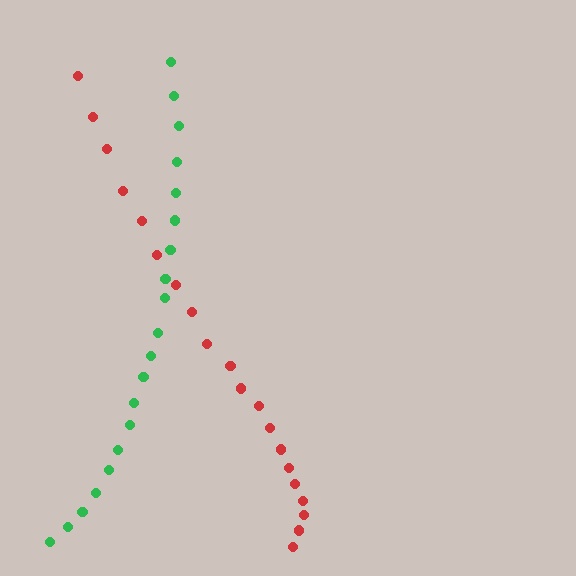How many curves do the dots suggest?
There are 2 distinct paths.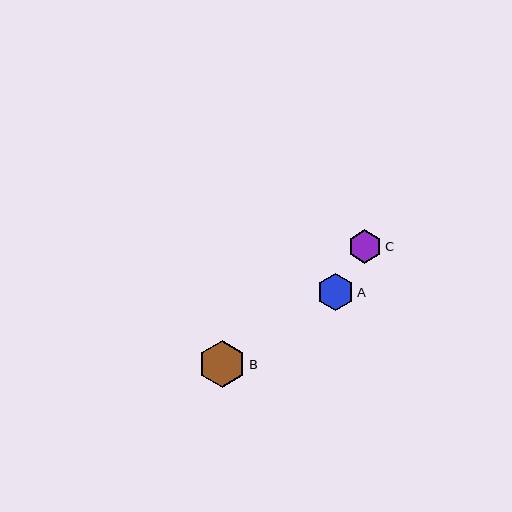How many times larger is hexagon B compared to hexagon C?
Hexagon B is approximately 1.4 times the size of hexagon C.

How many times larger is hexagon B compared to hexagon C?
Hexagon B is approximately 1.4 times the size of hexagon C.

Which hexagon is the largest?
Hexagon B is the largest with a size of approximately 47 pixels.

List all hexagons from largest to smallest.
From largest to smallest: B, A, C.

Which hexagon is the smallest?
Hexagon C is the smallest with a size of approximately 34 pixels.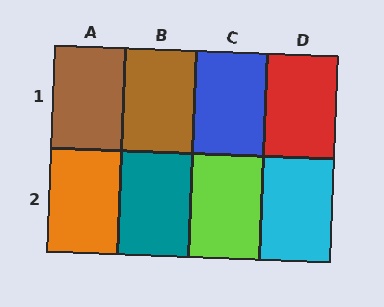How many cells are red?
1 cell is red.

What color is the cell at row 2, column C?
Lime.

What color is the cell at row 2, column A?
Orange.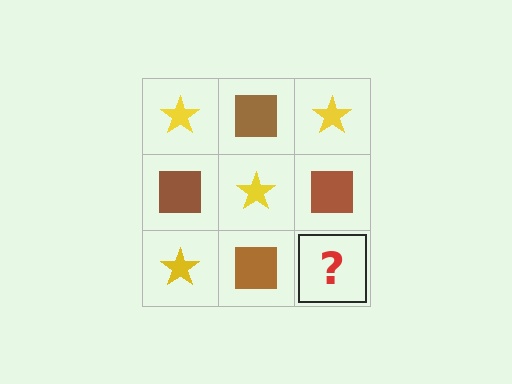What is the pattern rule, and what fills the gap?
The rule is that it alternates yellow star and brown square in a checkerboard pattern. The gap should be filled with a yellow star.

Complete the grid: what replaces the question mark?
The question mark should be replaced with a yellow star.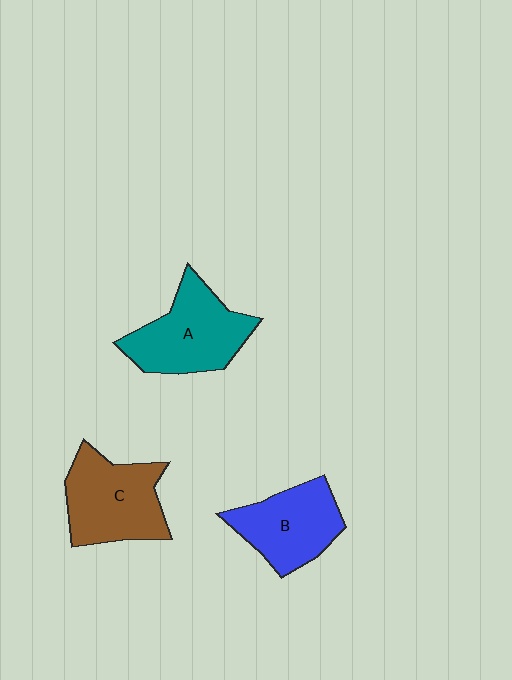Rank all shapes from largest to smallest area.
From largest to smallest: A (teal), C (brown), B (blue).